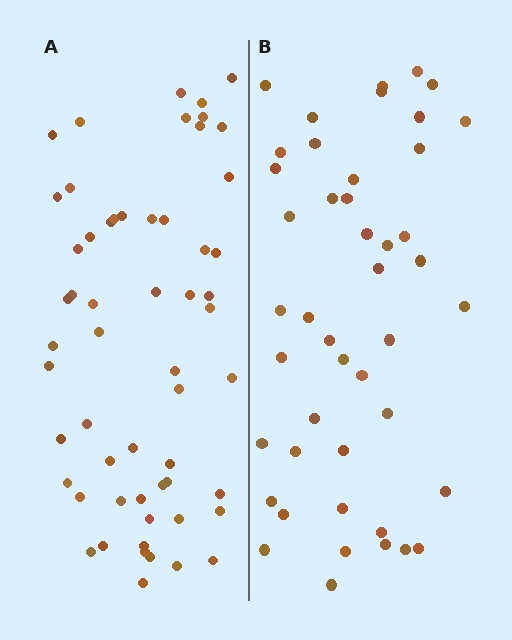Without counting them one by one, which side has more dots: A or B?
Region A (the left region) has more dots.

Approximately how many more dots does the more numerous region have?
Region A has roughly 12 or so more dots than region B.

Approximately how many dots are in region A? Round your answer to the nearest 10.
About 60 dots. (The exact count is 57, which rounds to 60.)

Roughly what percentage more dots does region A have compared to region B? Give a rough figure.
About 25% more.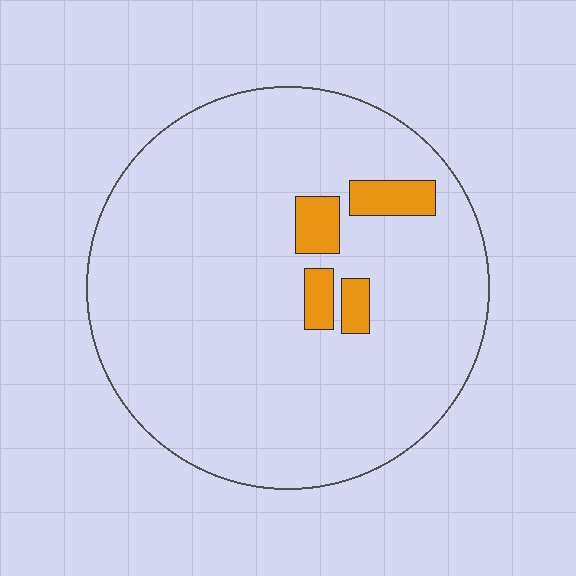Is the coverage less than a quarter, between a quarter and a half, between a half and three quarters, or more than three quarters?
Less than a quarter.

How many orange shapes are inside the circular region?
4.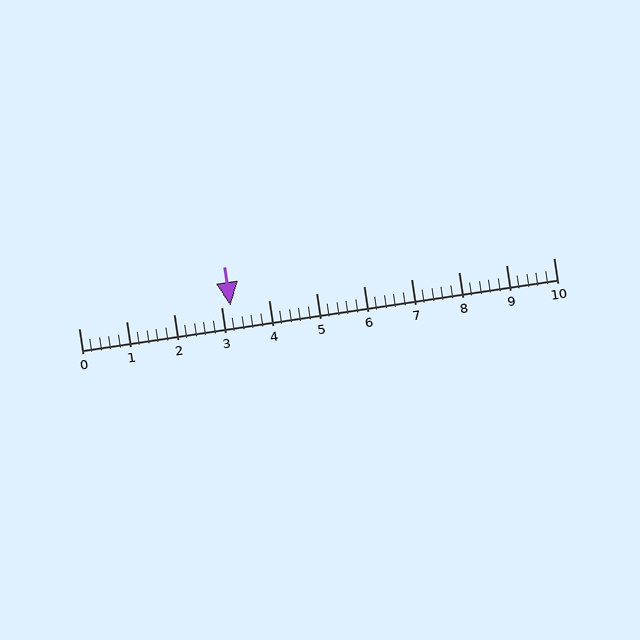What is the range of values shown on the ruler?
The ruler shows values from 0 to 10.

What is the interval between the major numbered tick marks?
The major tick marks are spaced 1 units apart.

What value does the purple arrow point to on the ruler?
The purple arrow points to approximately 3.2.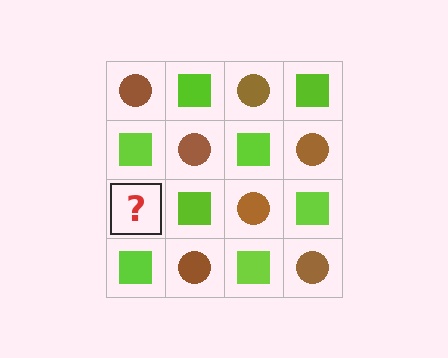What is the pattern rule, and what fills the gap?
The rule is that it alternates brown circle and lime square in a checkerboard pattern. The gap should be filled with a brown circle.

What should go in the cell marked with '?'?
The missing cell should contain a brown circle.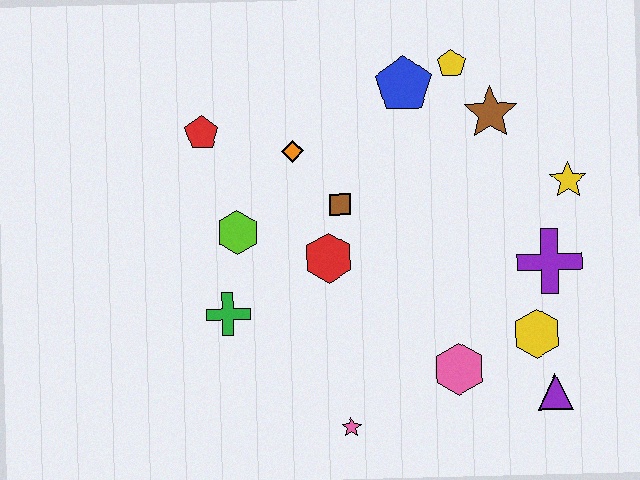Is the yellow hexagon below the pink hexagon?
No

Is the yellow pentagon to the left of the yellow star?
Yes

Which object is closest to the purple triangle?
The yellow hexagon is closest to the purple triangle.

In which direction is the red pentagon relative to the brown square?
The red pentagon is to the left of the brown square.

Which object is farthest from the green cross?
The yellow star is farthest from the green cross.